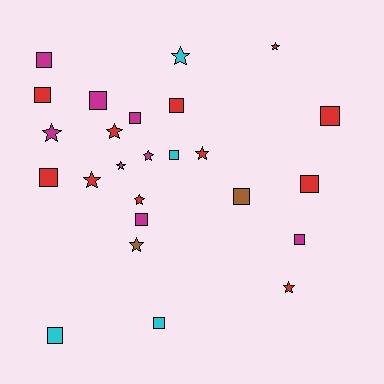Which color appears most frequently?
Red, with 11 objects.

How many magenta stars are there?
There are 3 magenta stars.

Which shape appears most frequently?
Square, with 14 objects.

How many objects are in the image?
There are 25 objects.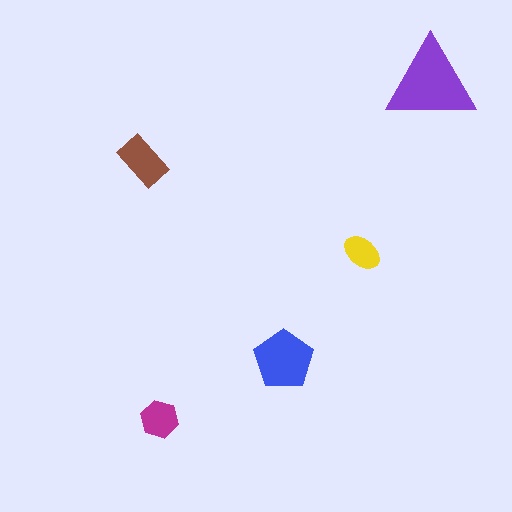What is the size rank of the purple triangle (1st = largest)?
1st.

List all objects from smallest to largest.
The yellow ellipse, the magenta hexagon, the brown rectangle, the blue pentagon, the purple triangle.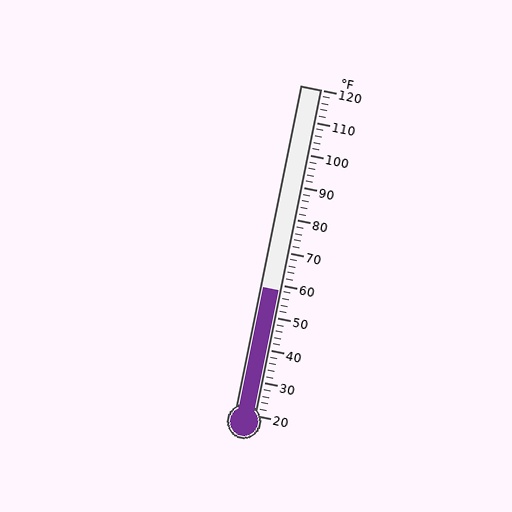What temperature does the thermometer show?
The thermometer shows approximately 58°F.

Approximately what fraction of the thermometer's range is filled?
The thermometer is filled to approximately 40% of its range.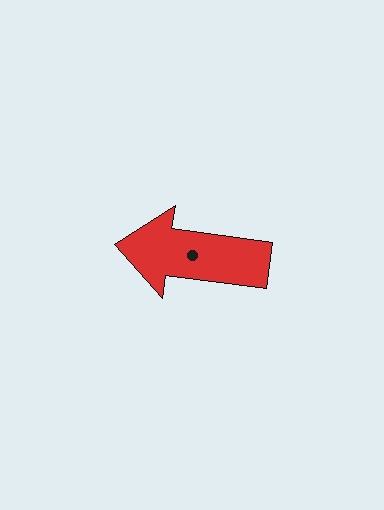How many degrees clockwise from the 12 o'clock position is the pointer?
Approximately 278 degrees.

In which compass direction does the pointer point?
West.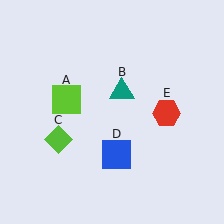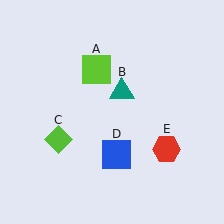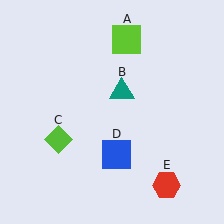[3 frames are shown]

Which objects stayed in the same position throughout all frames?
Teal triangle (object B) and lime diamond (object C) and blue square (object D) remained stationary.